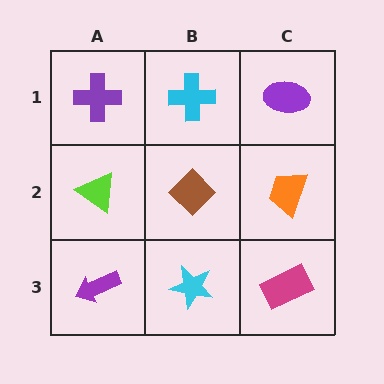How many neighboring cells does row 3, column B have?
3.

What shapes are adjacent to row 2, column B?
A cyan cross (row 1, column B), a cyan star (row 3, column B), a lime triangle (row 2, column A), an orange trapezoid (row 2, column C).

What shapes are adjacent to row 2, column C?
A purple ellipse (row 1, column C), a magenta rectangle (row 3, column C), a brown diamond (row 2, column B).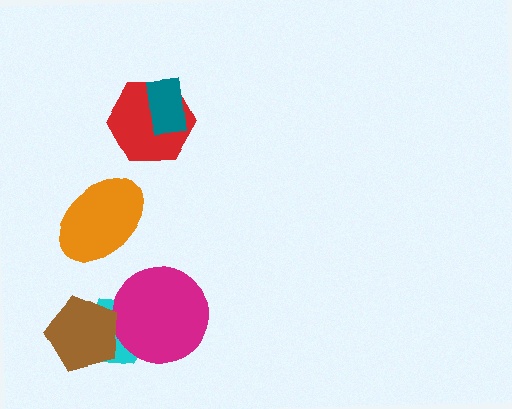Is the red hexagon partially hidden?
Yes, it is partially covered by another shape.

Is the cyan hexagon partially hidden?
Yes, it is partially covered by another shape.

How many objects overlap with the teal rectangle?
1 object overlaps with the teal rectangle.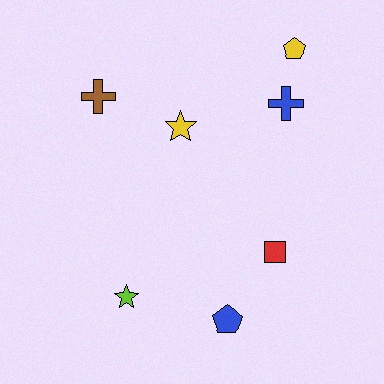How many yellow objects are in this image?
There are 2 yellow objects.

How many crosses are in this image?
There are 2 crosses.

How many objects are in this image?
There are 7 objects.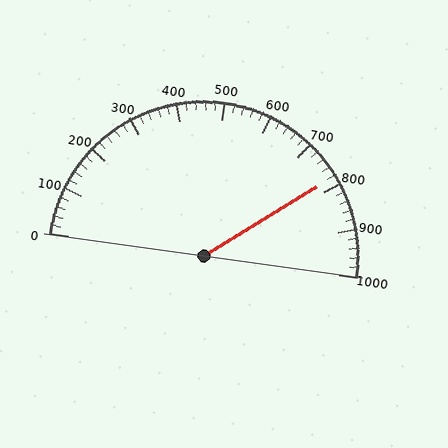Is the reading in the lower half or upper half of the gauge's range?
The reading is in the upper half of the range (0 to 1000).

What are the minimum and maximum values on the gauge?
The gauge ranges from 0 to 1000.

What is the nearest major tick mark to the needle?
The nearest major tick mark is 800.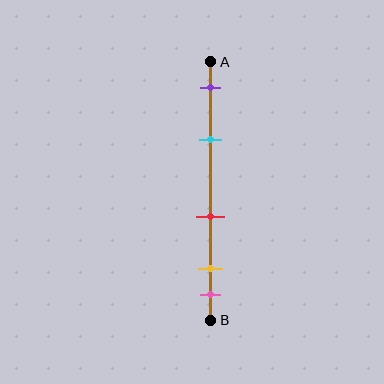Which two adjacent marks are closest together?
The yellow and pink marks are the closest adjacent pair.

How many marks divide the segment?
There are 5 marks dividing the segment.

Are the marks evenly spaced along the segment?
No, the marks are not evenly spaced.